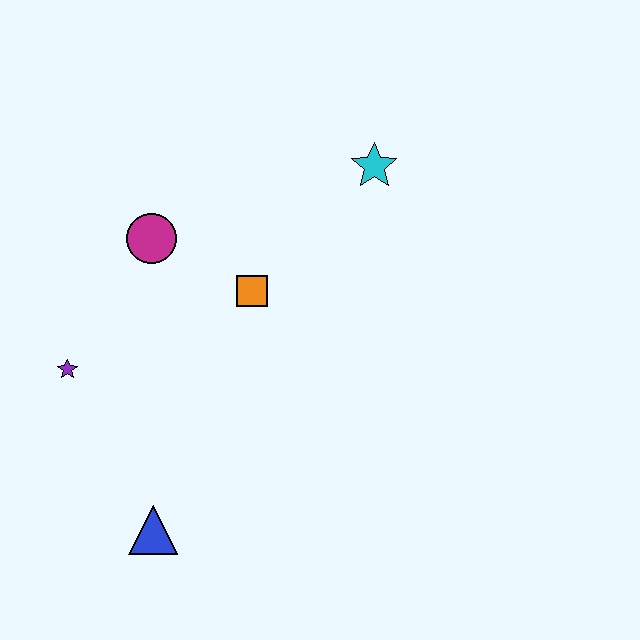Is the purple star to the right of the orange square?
No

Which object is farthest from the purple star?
The cyan star is farthest from the purple star.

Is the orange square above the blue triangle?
Yes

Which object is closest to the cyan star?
The orange square is closest to the cyan star.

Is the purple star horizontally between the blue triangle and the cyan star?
No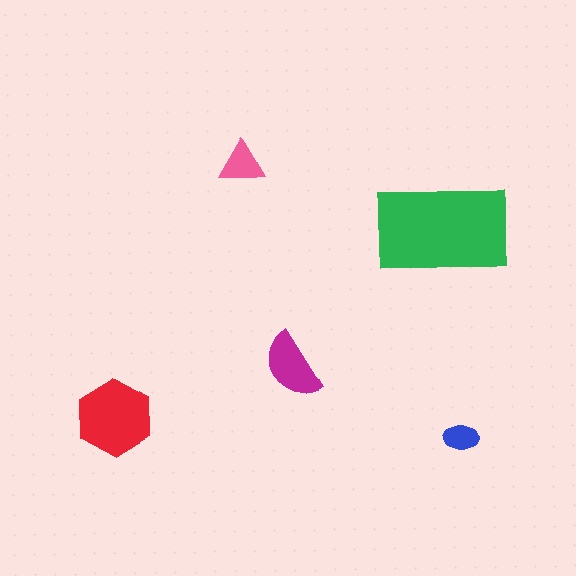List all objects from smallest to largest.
The blue ellipse, the pink triangle, the magenta semicircle, the red hexagon, the green rectangle.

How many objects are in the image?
There are 5 objects in the image.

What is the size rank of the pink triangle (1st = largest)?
4th.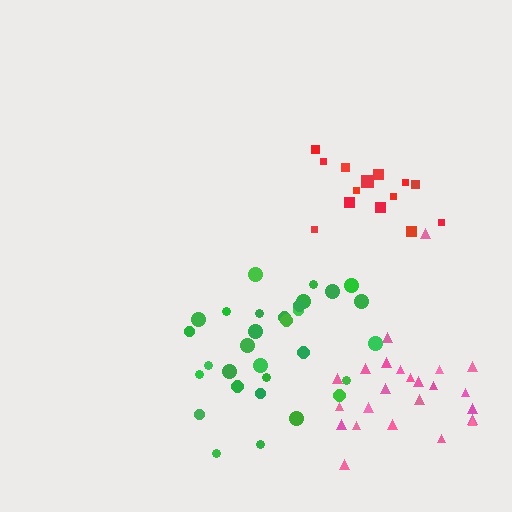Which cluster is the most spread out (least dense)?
Red.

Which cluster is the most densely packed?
Pink.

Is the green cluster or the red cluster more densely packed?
Green.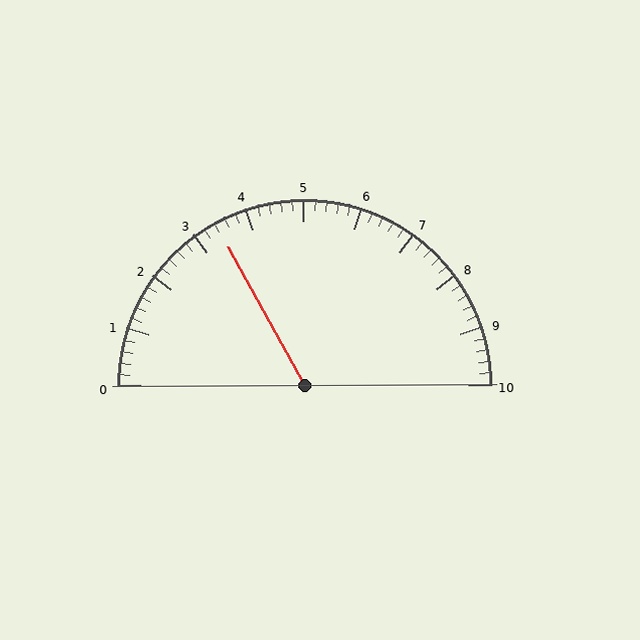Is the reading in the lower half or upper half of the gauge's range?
The reading is in the lower half of the range (0 to 10).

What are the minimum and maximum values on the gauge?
The gauge ranges from 0 to 10.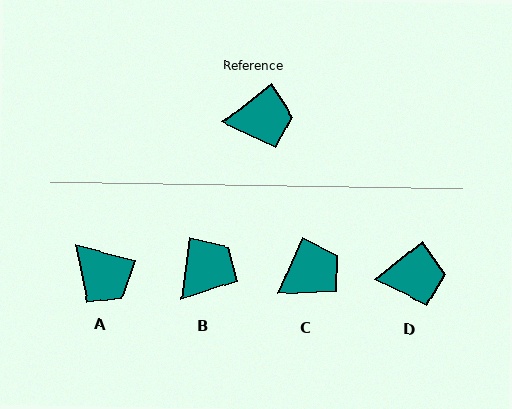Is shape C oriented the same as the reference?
No, it is off by about 28 degrees.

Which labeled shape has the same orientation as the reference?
D.